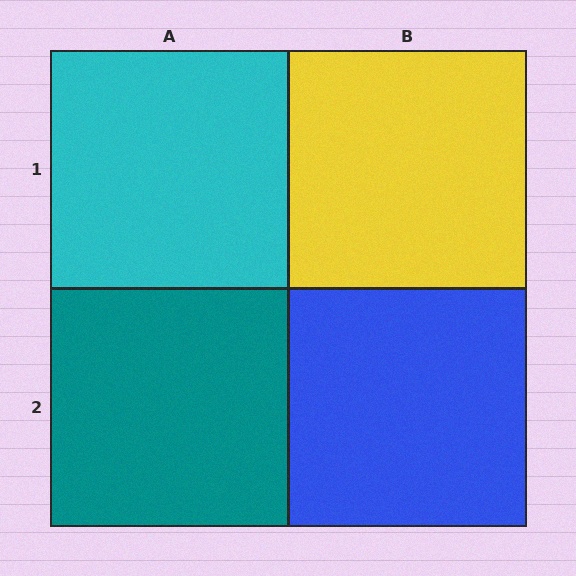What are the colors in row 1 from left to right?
Cyan, yellow.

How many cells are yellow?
1 cell is yellow.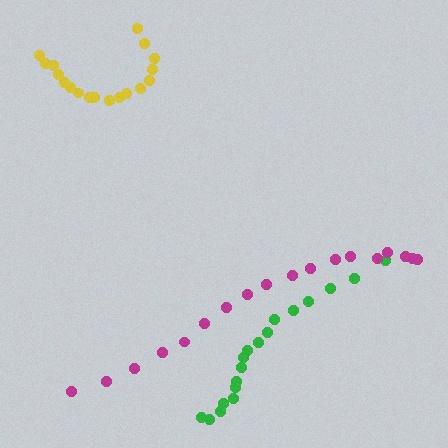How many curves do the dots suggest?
There are 3 distinct paths.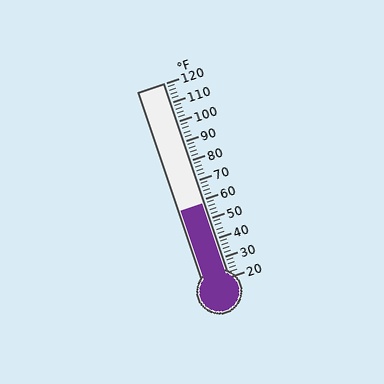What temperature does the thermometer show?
The thermometer shows approximately 58°F.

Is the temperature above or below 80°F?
The temperature is below 80°F.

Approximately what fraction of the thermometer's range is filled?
The thermometer is filled to approximately 40% of its range.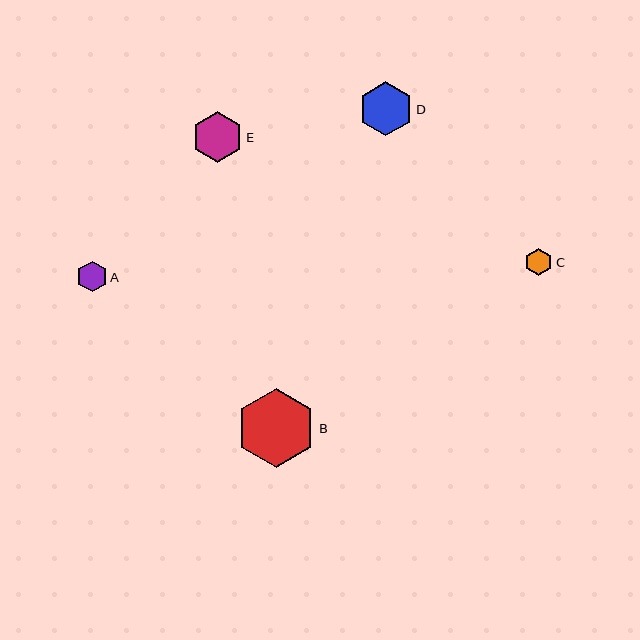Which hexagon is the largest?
Hexagon B is the largest with a size of approximately 79 pixels.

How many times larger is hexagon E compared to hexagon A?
Hexagon E is approximately 1.6 times the size of hexagon A.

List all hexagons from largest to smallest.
From largest to smallest: B, D, E, A, C.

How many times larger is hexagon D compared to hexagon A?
Hexagon D is approximately 1.8 times the size of hexagon A.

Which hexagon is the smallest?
Hexagon C is the smallest with a size of approximately 28 pixels.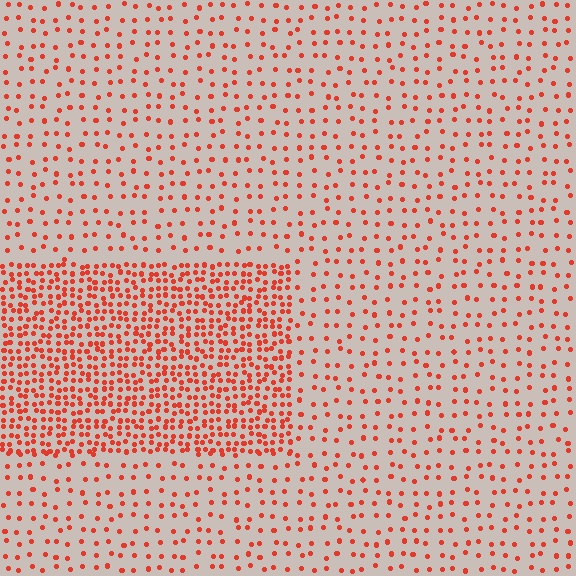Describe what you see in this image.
The image contains small red elements arranged at two different densities. A rectangle-shaped region is visible where the elements are more densely packed than the surrounding area.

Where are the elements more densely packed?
The elements are more densely packed inside the rectangle boundary.